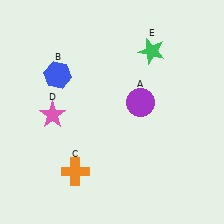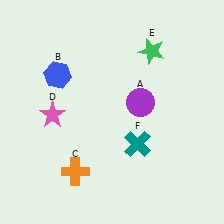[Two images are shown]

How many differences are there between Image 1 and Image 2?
There is 1 difference between the two images.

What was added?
A teal cross (F) was added in Image 2.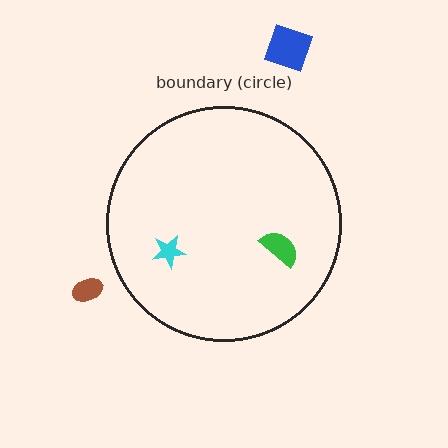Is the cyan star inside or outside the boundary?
Inside.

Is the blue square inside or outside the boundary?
Outside.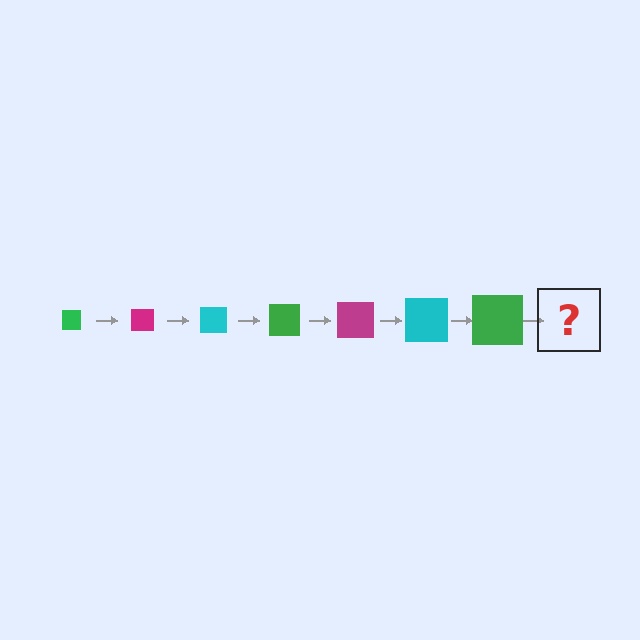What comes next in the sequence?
The next element should be a magenta square, larger than the previous one.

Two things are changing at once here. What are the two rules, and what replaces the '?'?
The two rules are that the square grows larger each step and the color cycles through green, magenta, and cyan. The '?' should be a magenta square, larger than the previous one.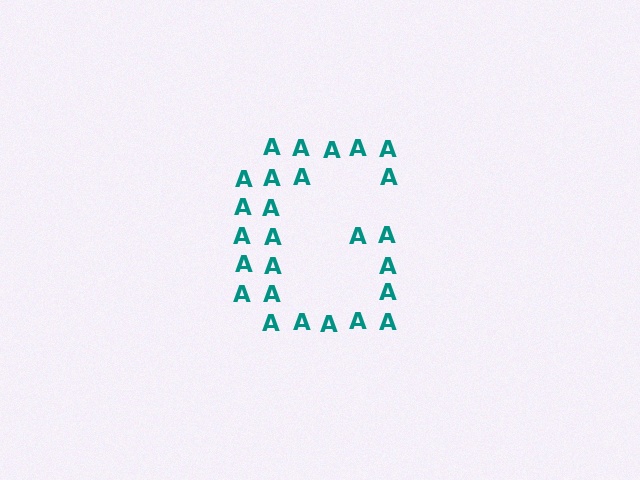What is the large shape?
The large shape is the letter G.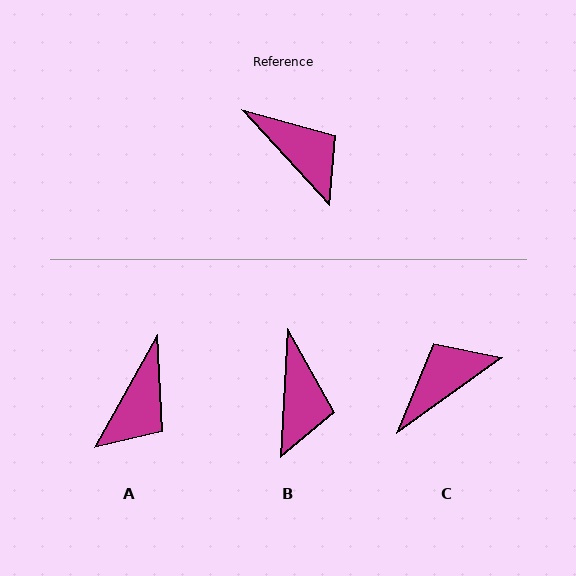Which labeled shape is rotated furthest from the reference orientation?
C, about 83 degrees away.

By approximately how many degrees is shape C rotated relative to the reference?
Approximately 83 degrees counter-clockwise.